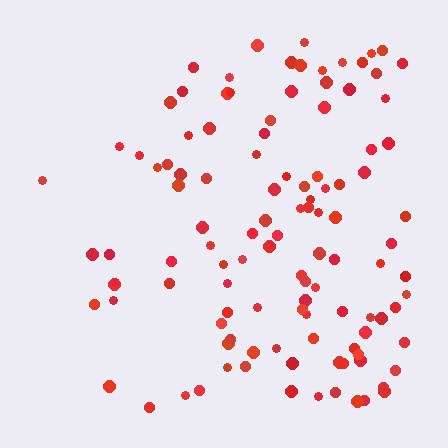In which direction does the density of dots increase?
From left to right, with the right side densest.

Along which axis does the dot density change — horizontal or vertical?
Horizontal.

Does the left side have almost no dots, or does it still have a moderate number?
Still a moderate number, just noticeably fewer than the right.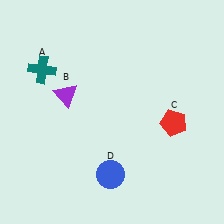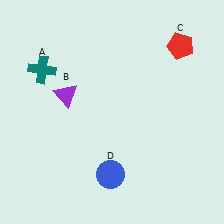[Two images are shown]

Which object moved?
The red pentagon (C) moved up.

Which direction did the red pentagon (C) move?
The red pentagon (C) moved up.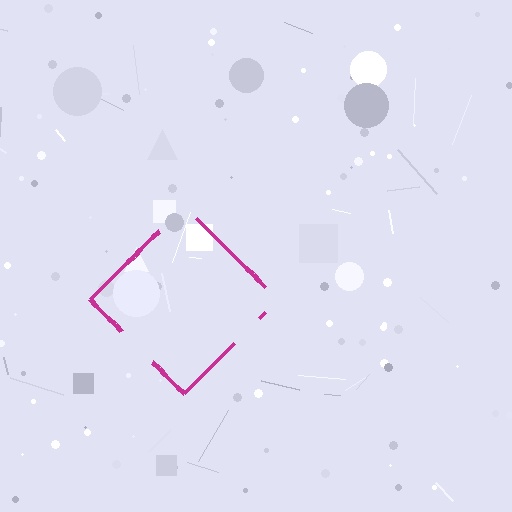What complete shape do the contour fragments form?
The contour fragments form a diamond.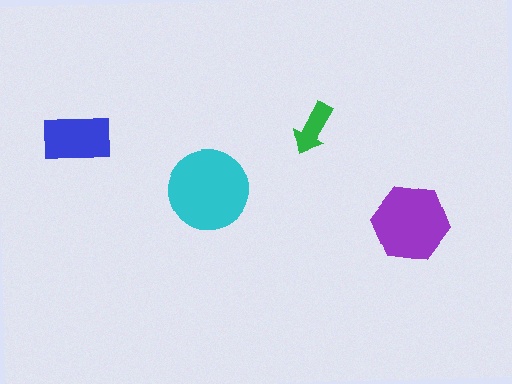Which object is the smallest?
The green arrow.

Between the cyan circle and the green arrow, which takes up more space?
The cyan circle.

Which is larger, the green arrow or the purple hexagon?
The purple hexagon.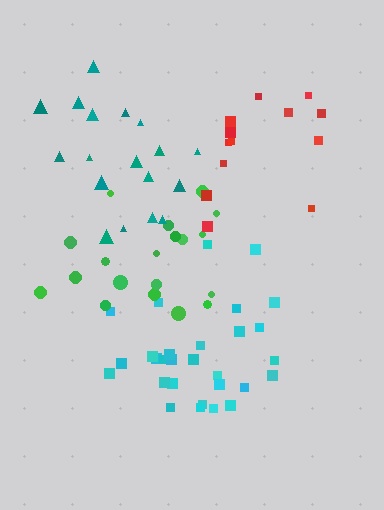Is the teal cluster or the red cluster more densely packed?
Teal.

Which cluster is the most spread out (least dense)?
Red.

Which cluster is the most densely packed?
Cyan.